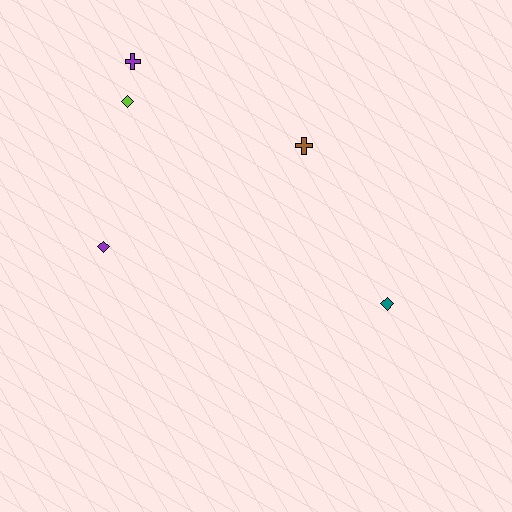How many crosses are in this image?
There are 2 crosses.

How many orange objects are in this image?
There are no orange objects.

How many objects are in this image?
There are 5 objects.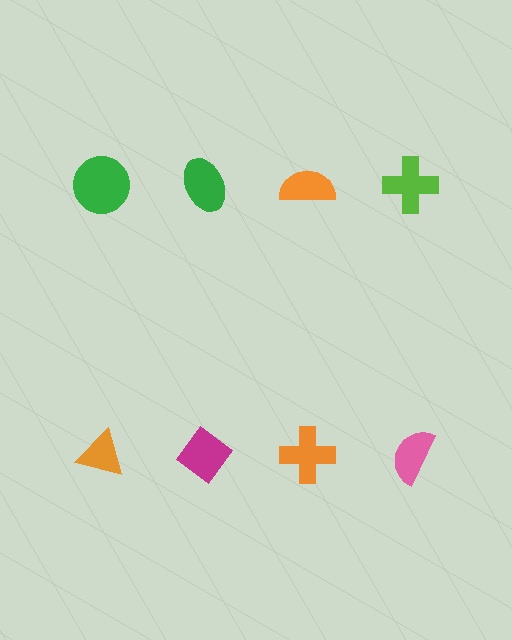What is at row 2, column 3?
An orange cross.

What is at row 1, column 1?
A green circle.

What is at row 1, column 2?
A green ellipse.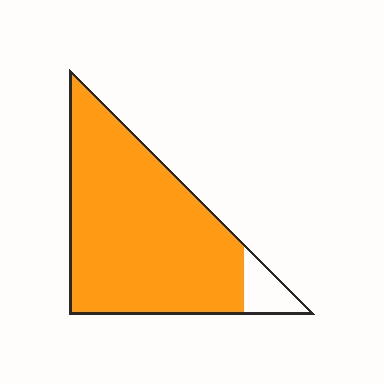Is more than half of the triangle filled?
Yes.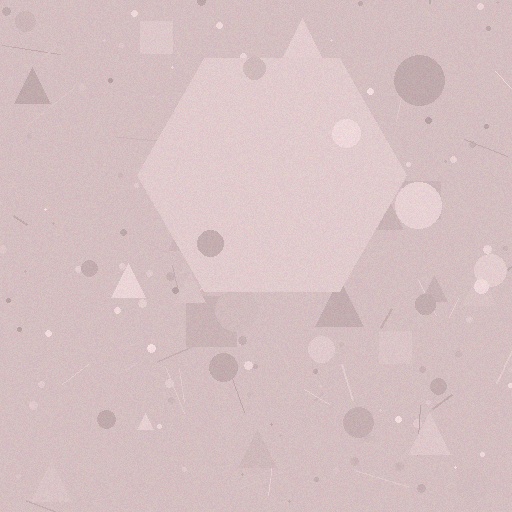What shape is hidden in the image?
A hexagon is hidden in the image.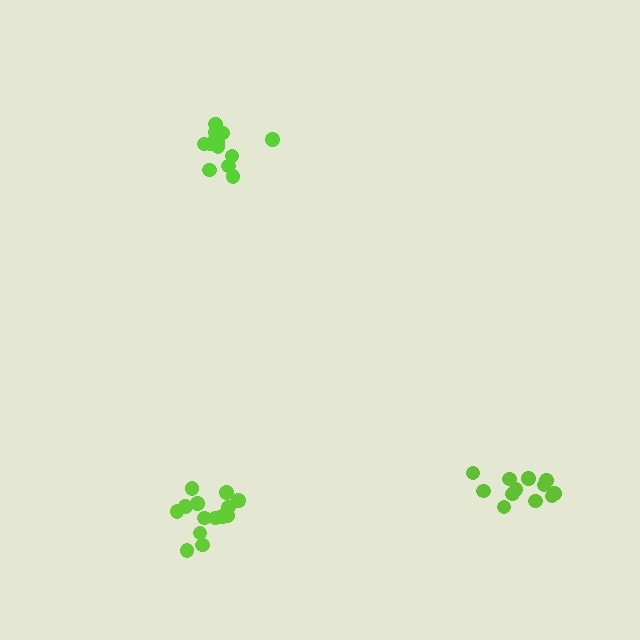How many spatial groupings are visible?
There are 3 spatial groupings.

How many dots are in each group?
Group 1: 13 dots, Group 2: 12 dots, Group 3: 14 dots (39 total).